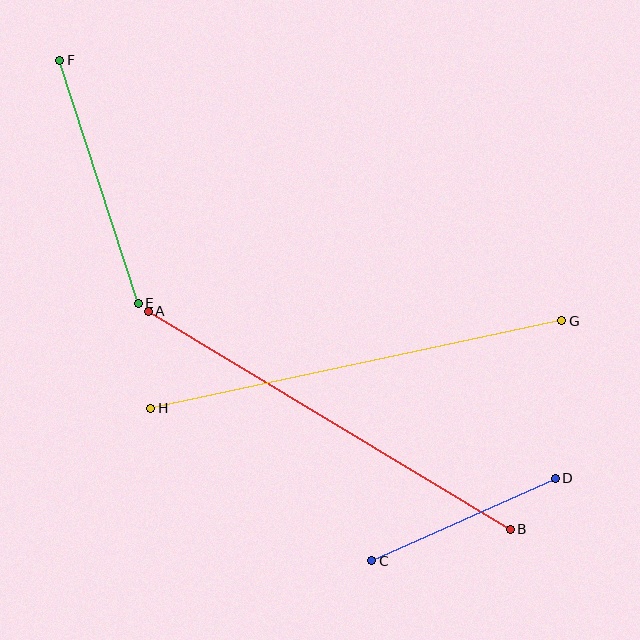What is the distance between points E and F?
The distance is approximately 255 pixels.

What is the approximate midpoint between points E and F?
The midpoint is at approximately (99, 182) pixels.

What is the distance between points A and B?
The distance is approximately 423 pixels.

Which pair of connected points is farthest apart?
Points A and B are farthest apart.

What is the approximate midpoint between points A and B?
The midpoint is at approximately (329, 420) pixels.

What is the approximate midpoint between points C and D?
The midpoint is at approximately (463, 520) pixels.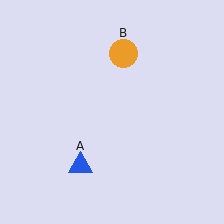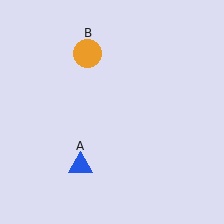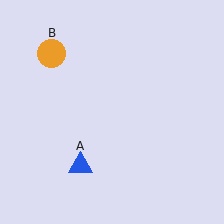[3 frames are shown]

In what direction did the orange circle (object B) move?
The orange circle (object B) moved left.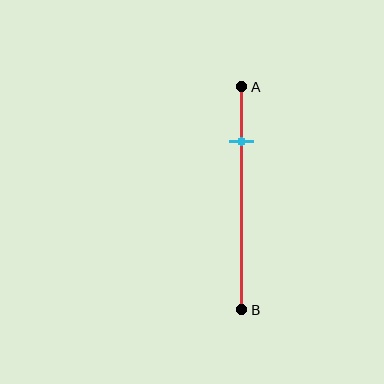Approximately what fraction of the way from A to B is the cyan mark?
The cyan mark is approximately 25% of the way from A to B.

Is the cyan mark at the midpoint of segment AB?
No, the mark is at about 25% from A, not at the 50% midpoint.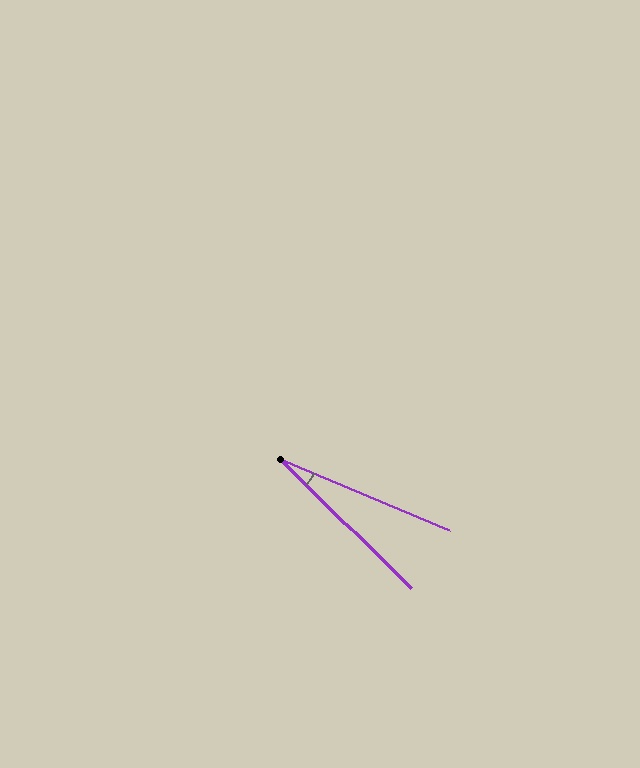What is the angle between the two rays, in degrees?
Approximately 22 degrees.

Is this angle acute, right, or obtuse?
It is acute.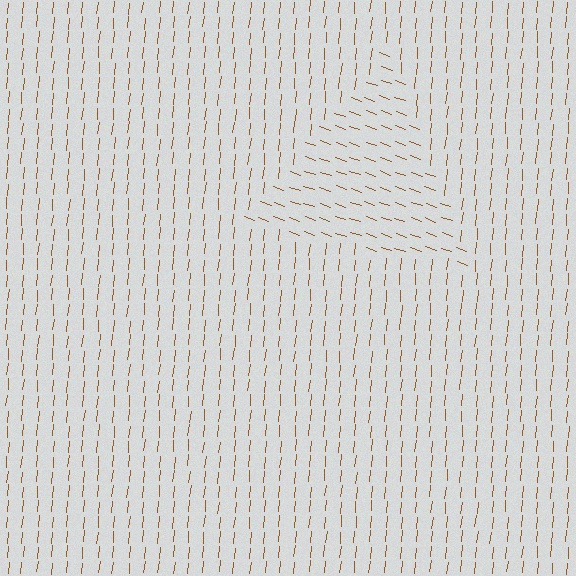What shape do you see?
I see a triangle.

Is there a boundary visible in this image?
Yes, there is a texture boundary formed by a change in line orientation.